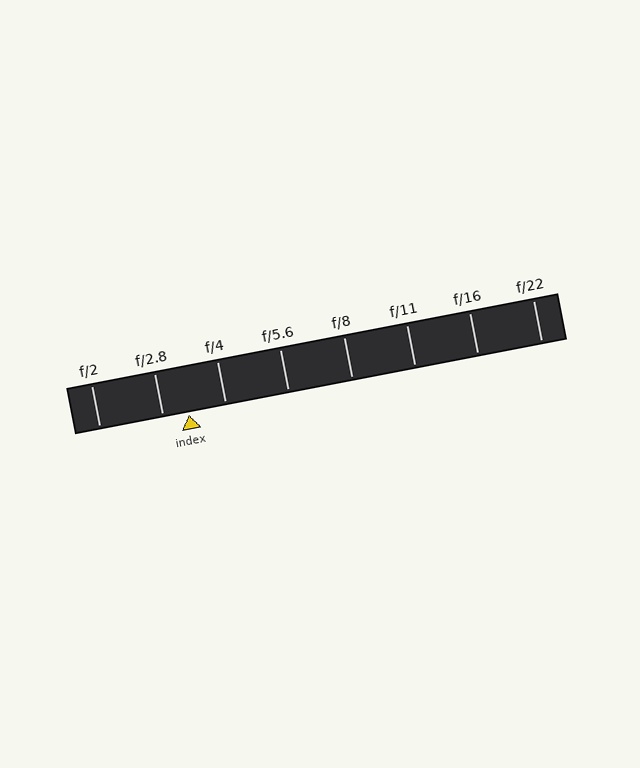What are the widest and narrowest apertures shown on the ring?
The widest aperture shown is f/2 and the narrowest is f/22.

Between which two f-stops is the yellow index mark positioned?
The index mark is between f/2.8 and f/4.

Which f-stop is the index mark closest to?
The index mark is closest to f/2.8.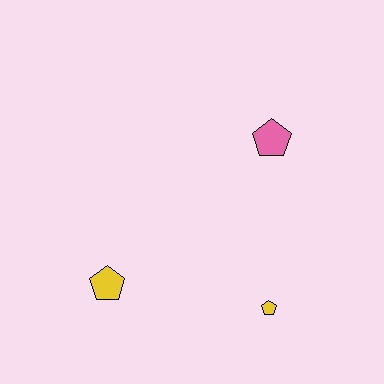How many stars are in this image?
There are no stars.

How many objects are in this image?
There are 3 objects.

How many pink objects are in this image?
There is 1 pink object.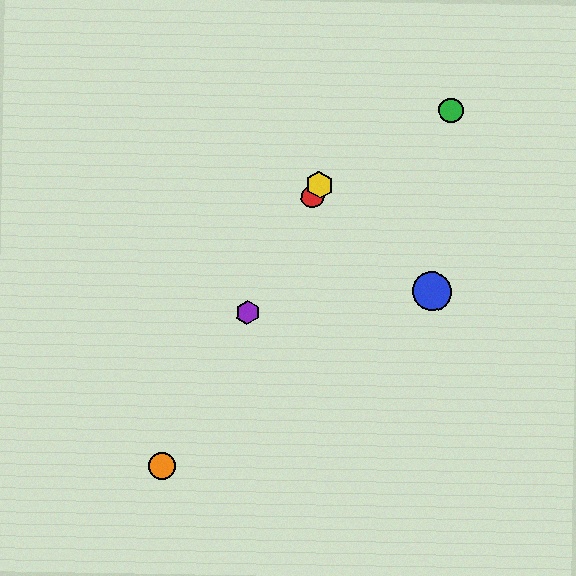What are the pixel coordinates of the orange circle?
The orange circle is at (162, 466).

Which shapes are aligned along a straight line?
The red circle, the yellow hexagon, the purple hexagon, the orange circle are aligned along a straight line.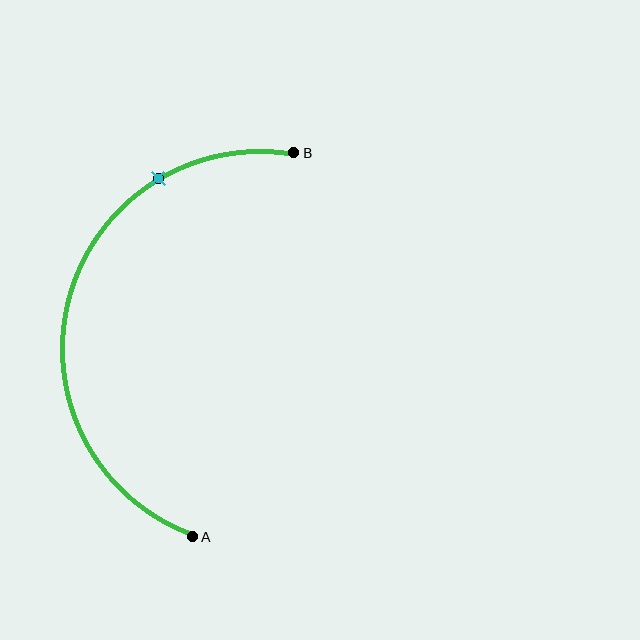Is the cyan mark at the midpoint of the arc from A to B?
No. The cyan mark lies on the arc but is closer to endpoint B. The arc midpoint would be at the point on the curve equidistant along the arc from both A and B.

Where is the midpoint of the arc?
The arc midpoint is the point on the curve farthest from the straight line joining A and B. It sits to the left of that line.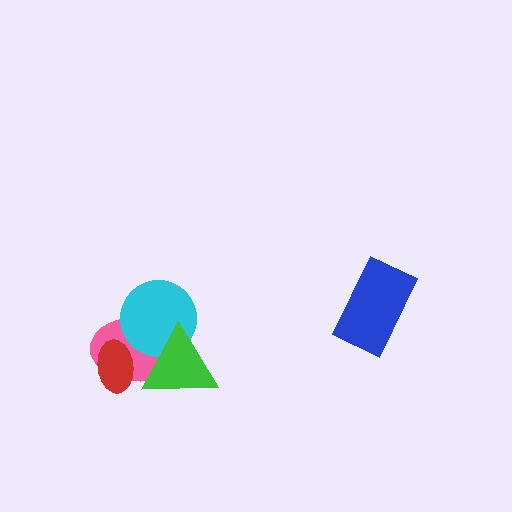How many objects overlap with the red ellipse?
2 objects overlap with the red ellipse.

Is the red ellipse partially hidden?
Yes, it is partially covered by another shape.